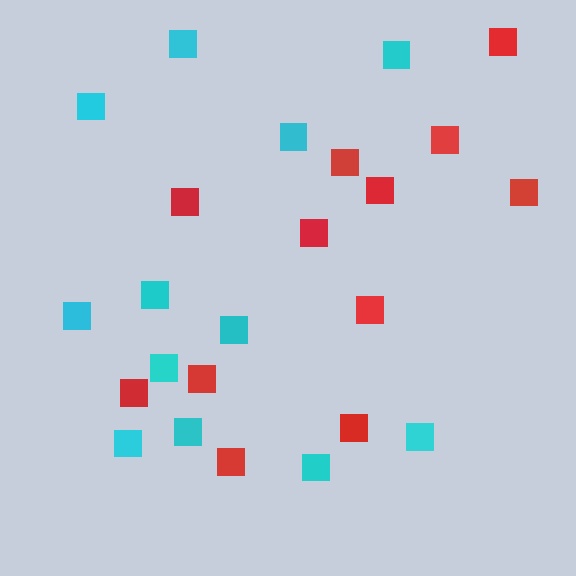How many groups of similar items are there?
There are 2 groups: one group of cyan squares (12) and one group of red squares (12).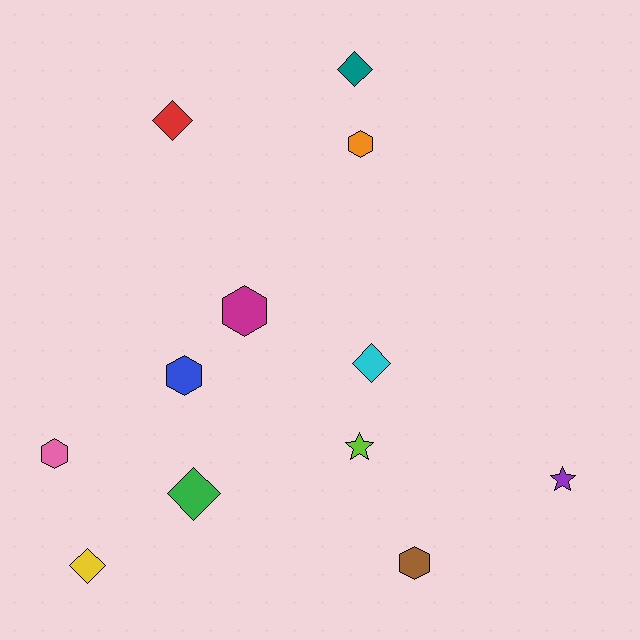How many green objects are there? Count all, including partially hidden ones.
There is 1 green object.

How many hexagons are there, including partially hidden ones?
There are 5 hexagons.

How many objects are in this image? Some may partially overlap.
There are 12 objects.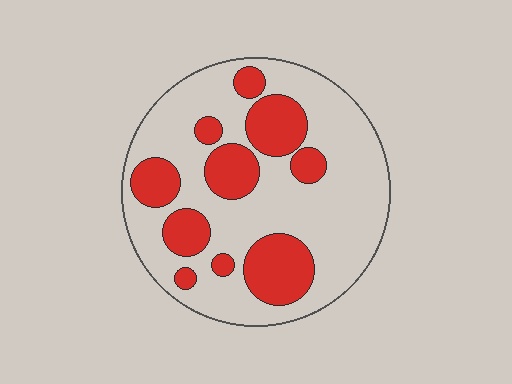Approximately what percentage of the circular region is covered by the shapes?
Approximately 30%.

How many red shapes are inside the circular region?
10.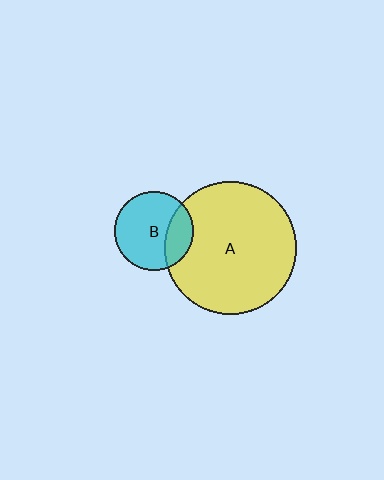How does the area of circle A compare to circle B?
Approximately 2.8 times.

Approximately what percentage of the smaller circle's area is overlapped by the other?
Approximately 25%.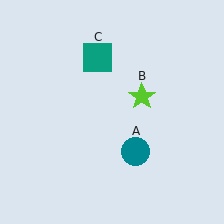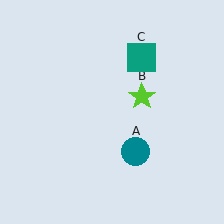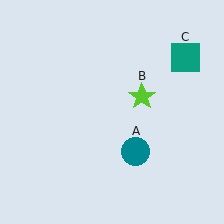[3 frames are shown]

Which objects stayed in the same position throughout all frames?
Teal circle (object A) and lime star (object B) remained stationary.